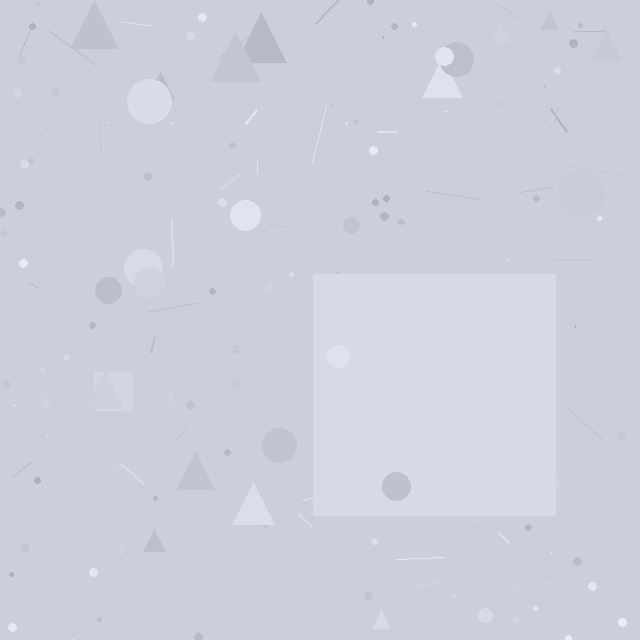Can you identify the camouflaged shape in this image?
The camouflaged shape is a square.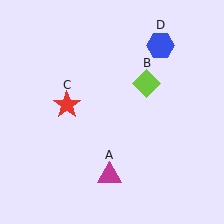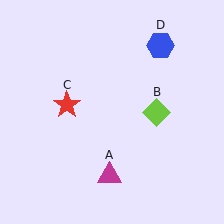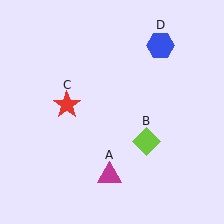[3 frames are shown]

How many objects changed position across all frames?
1 object changed position: lime diamond (object B).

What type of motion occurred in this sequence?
The lime diamond (object B) rotated clockwise around the center of the scene.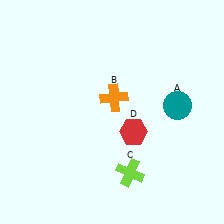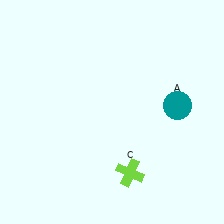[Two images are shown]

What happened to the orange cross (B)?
The orange cross (B) was removed in Image 2. It was in the top-right area of Image 1.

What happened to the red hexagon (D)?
The red hexagon (D) was removed in Image 2. It was in the bottom-right area of Image 1.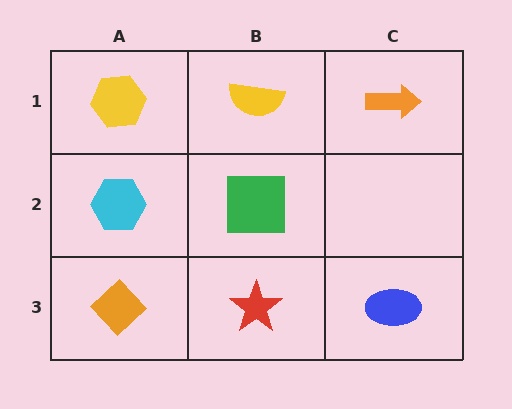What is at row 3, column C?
A blue ellipse.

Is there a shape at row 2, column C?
No, that cell is empty.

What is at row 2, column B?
A green square.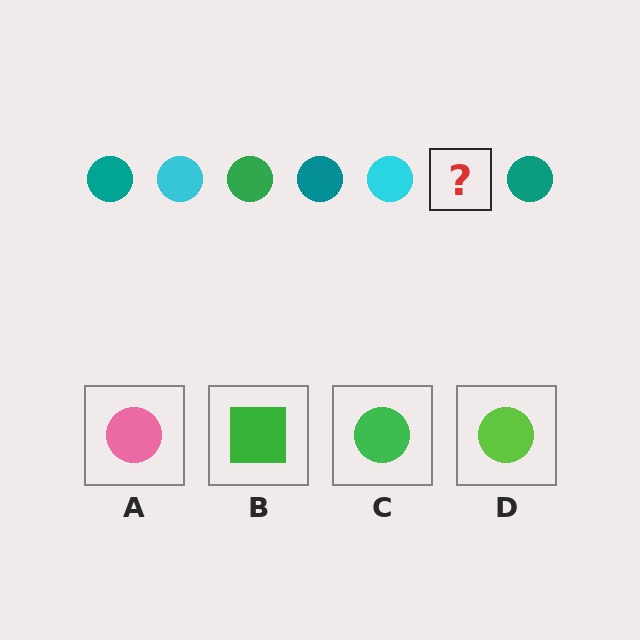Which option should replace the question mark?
Option C.